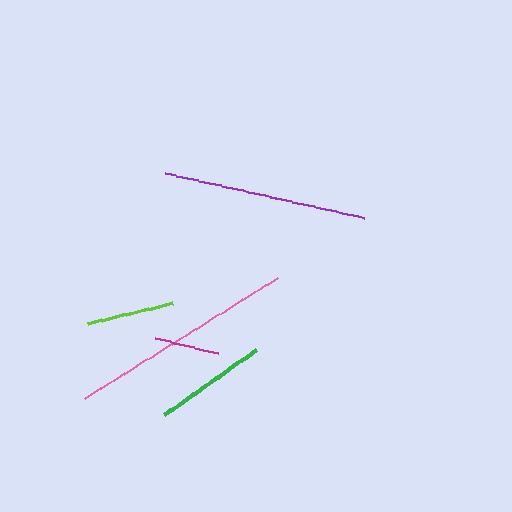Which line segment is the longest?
The pink line is the longest at approximately 228 pixels.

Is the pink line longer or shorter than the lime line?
The pink line is longer than the lime line.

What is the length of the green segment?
The green segment is approximately 112 pixels long.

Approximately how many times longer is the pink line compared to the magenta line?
The pink line is approximately 3.5 times the length of the magenta line.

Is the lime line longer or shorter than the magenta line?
The lime line is longer than the magenta line.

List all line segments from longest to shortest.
From longest to shortest: pink, purple, green, lime, magenta.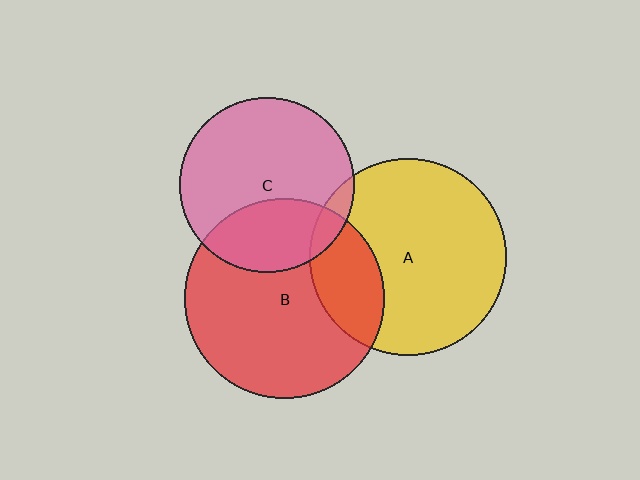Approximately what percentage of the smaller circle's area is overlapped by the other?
Approximately 30%.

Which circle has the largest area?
Circle B (red).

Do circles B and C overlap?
Yes.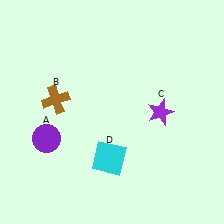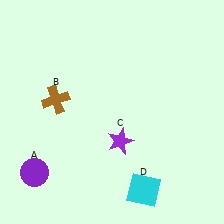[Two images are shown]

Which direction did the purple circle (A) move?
The purple circle (A) moved down.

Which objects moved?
The objects that moved are: the purple circle (A), the purple star (C), the cyan square (D).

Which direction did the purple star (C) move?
The purple star (C) moved left.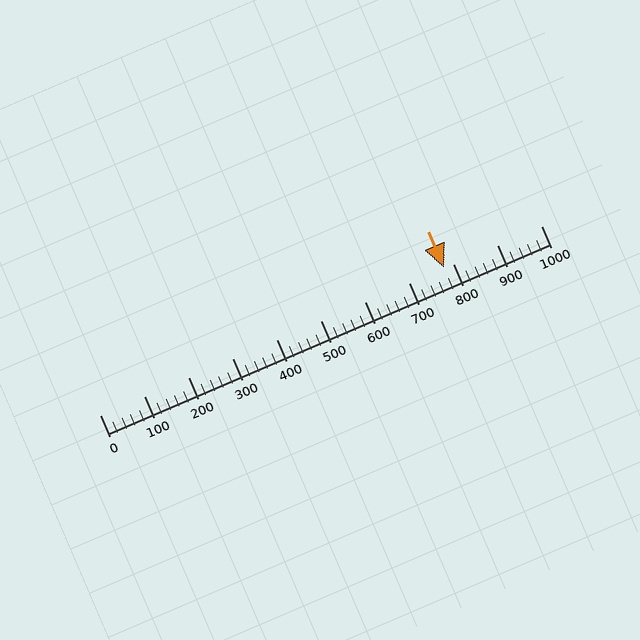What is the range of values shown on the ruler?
The ruler shows values from 0 to 1000.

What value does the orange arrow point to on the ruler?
The orange arrow points to approximately 780.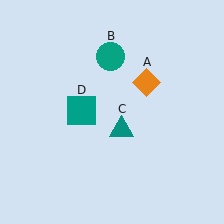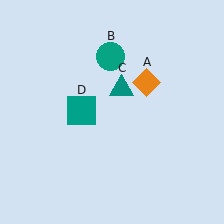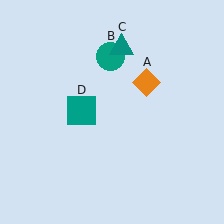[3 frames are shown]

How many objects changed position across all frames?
1 object changed position: teal triangle (object C).